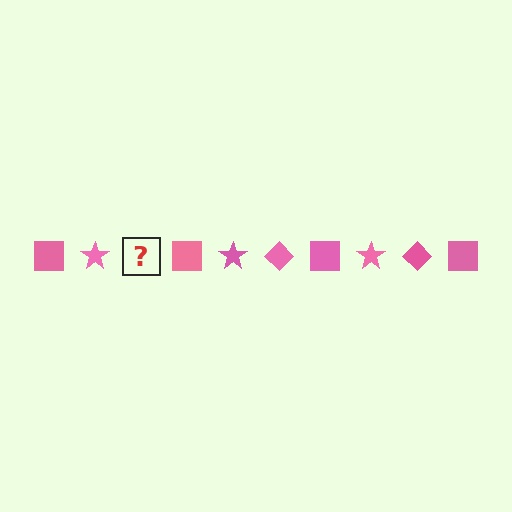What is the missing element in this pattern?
The missing element is a pink diamond.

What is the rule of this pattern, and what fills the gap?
The rule is that the pattern cycles through square, star, diamond shapes in pink. The gap should be filled with a pink diamond.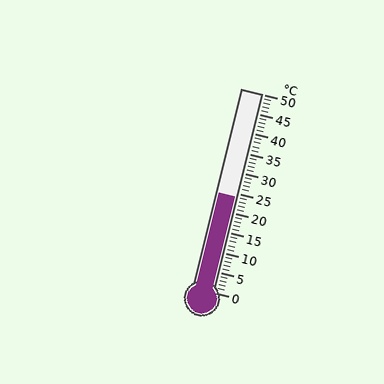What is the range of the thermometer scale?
The thermometer scale ranges from 0°C to 50°C.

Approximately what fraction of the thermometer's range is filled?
The thermometer is filled to approximately 50% of its range.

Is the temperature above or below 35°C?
The temperature is below 35°C.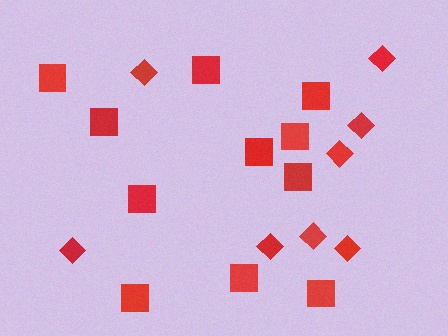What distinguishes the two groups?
There are 2 groups: one group of squares (11) and one group of diamonds (8).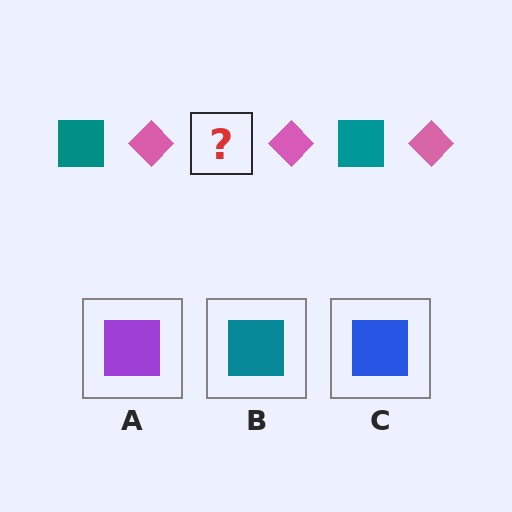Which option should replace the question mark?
Option B.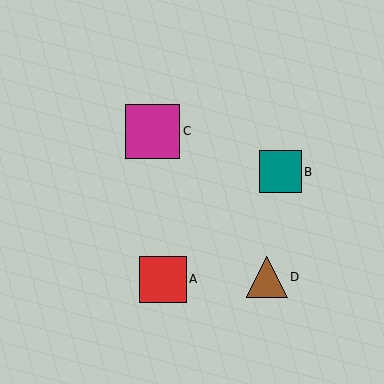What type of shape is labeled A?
Shape A is a red square.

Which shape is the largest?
The magenta square (labeled C) is the largest.